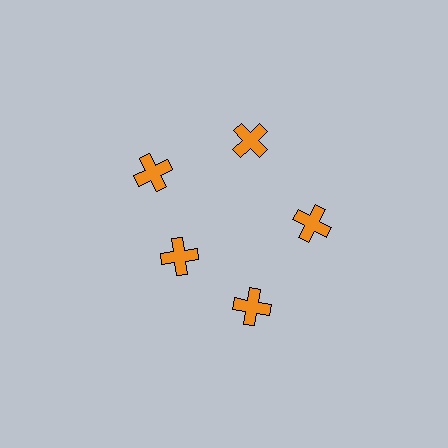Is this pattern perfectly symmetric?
No. The 5 orange crosses are arranged in a ring, but one element near the 8 o'clock position is pulled inward toward the center, breaking the 5-fold rotational symmetry.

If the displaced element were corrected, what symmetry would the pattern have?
It would have 5-fold rotational symmetry — the pattern would map onto itself every 72 degrees.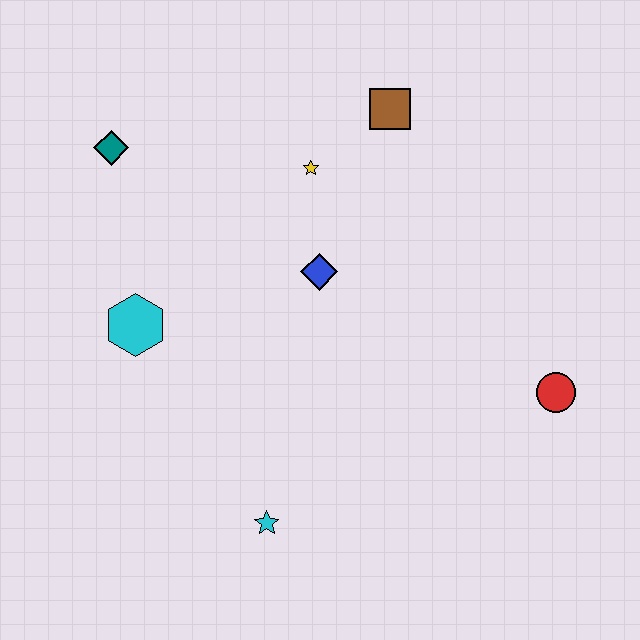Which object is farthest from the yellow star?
The cyan star is farthest from the yellow star.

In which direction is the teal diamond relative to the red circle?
The teal diamond is to the left of the red circle.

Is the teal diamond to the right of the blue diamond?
No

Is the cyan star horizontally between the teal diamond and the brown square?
Yes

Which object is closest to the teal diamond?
The cyan hexagon is closest to the teal diamond.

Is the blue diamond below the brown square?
Yes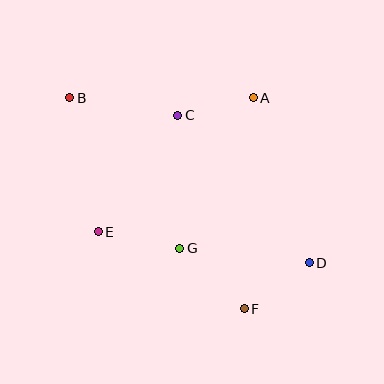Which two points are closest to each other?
Points A and C are closest to each other.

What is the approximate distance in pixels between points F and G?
The distance between F and G is approximately 89 pixels.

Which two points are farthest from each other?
Points B and D are farthest from each other.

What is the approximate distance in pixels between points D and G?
The distance between D and G is approximately 130 pixels.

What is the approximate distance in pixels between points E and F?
The distance between E and F is approximately 165 pixels.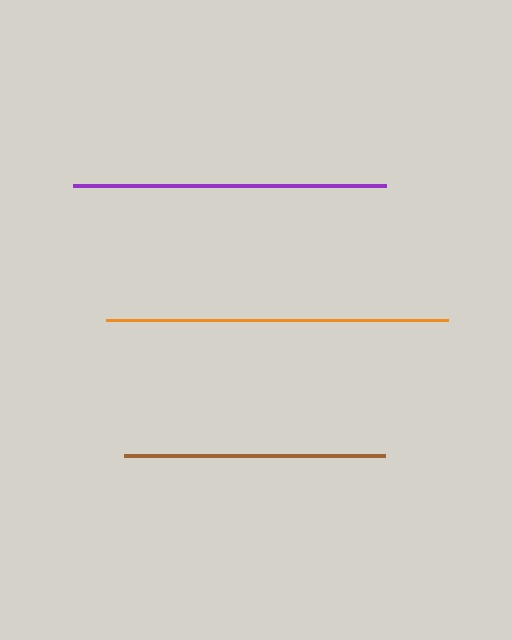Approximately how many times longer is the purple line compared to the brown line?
The purple line is approximately 1.2 times the length of the brown line.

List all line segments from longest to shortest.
From longest to shortest: orange, purple, brown.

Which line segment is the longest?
The orange line is the longest at approximately 342 pixels.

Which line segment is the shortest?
The brown line is the shortest at approximately 261 pixels.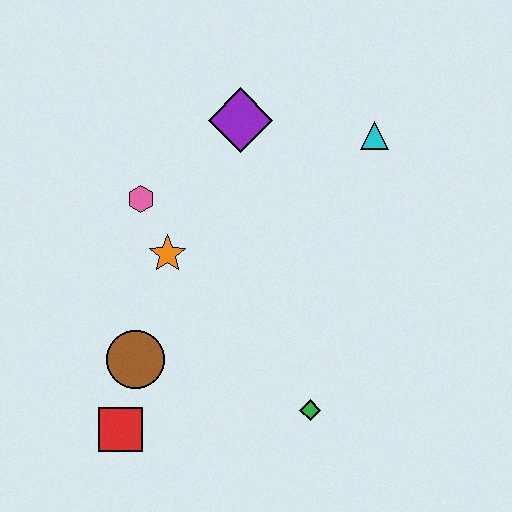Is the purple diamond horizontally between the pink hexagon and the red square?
No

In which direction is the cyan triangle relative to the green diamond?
The cyan triangle is above the green diamond.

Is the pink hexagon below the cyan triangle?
Yes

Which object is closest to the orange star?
The pink hexagon is closest to the orange star.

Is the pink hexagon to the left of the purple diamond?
Yes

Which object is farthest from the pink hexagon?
The green diamond is farthest from the pink hexagon.